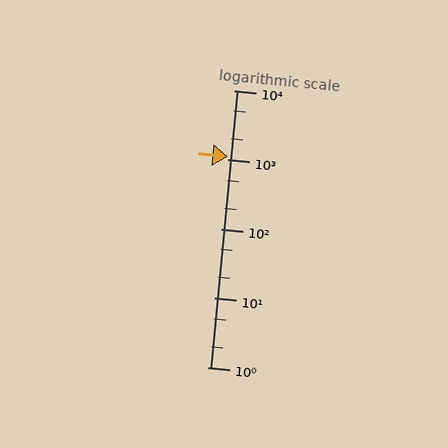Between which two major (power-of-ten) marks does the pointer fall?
The pointer is between 1000 and 10000.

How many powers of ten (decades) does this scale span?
The scale spans 4 decades, from 1 to 10000.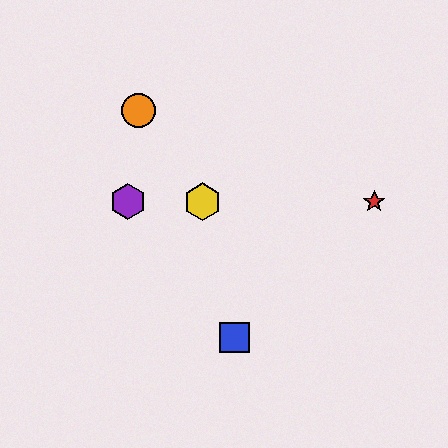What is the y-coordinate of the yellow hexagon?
The yellow hexagon is at y≈202.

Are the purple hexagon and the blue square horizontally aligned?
No, the purple hexagon is at y≈202 and the blue square is at y≈337.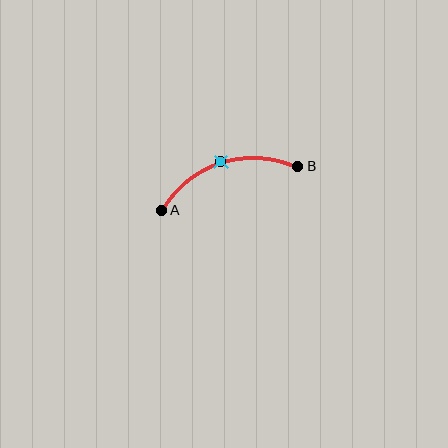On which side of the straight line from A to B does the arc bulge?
The arc bulges above the straight line connecting A and B.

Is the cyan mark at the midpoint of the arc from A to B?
Yes. The cyan mark lies on the arc at equal arc-length from both A and B — it is the arc midpoint.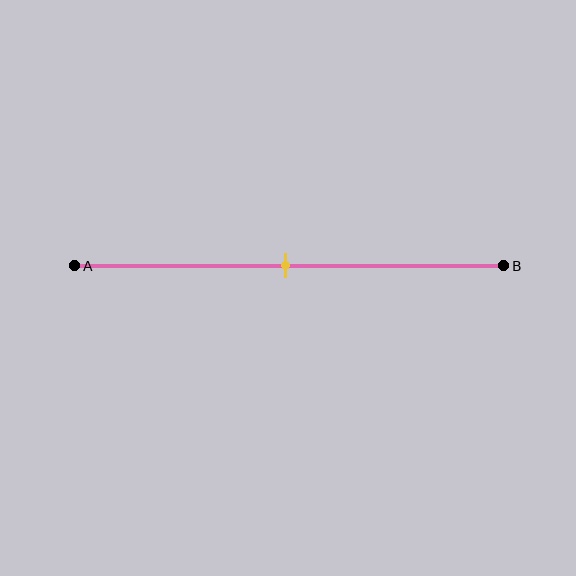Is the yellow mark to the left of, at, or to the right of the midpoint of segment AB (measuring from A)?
The yellow mark is approximately at the midpoint of segment AB.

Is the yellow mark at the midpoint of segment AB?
Yes, the mark is approximately at the midpoint.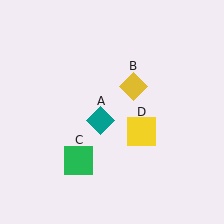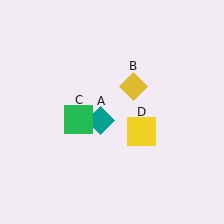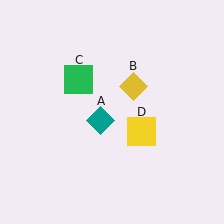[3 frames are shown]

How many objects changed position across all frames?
1 object changed position: green square (object C).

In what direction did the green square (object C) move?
The green square (object C) moved up.